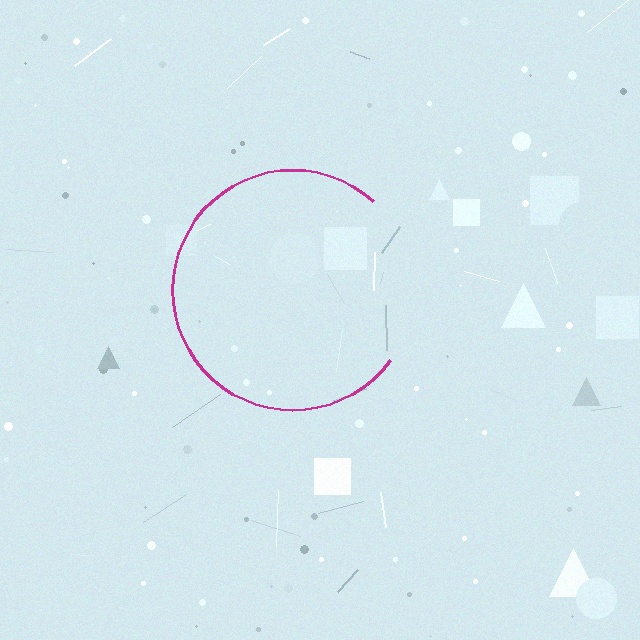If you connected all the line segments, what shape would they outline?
They would outline a circle.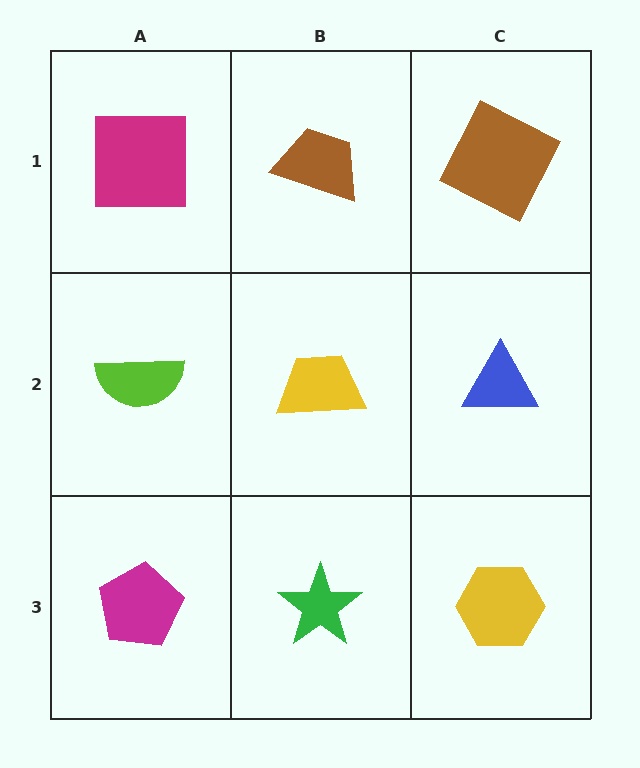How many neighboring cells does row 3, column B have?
3.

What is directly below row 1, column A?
A lime semicircle.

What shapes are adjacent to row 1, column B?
A yellow trapezoid (row 2, column B), a magenta square (row 1, column A), a brown square (row 1, column C).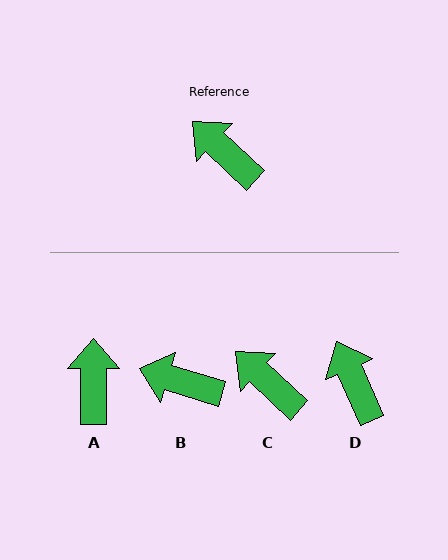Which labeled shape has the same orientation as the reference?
C.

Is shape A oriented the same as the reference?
No, it is off by about 47 degrees.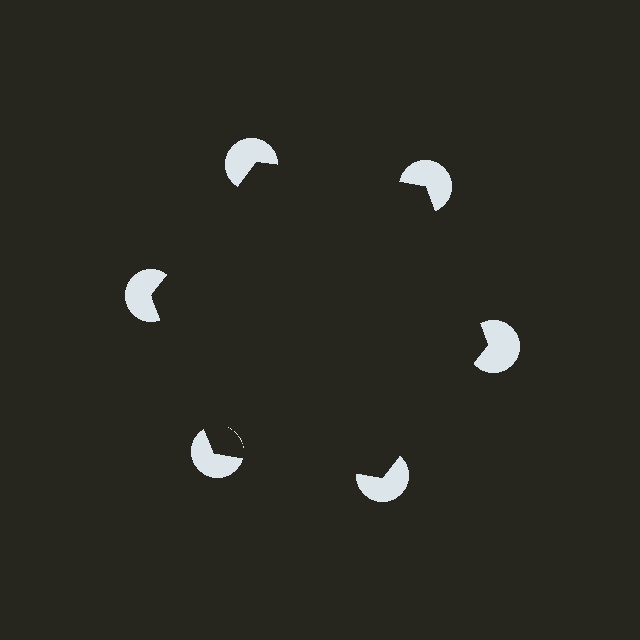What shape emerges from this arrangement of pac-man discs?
An illusory hexagon — its edges are inferred from the aligned wedge cuts in the pac-man discs, not physically drawn.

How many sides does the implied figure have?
6 sides.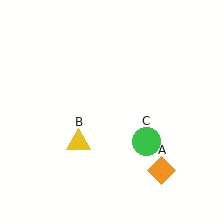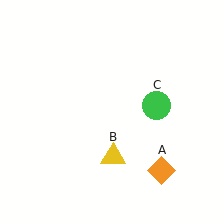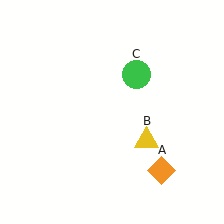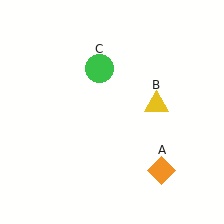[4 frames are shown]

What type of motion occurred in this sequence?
The yellow triangle (object B), green circle (object C) rotated counterclockwise around the center of the scene.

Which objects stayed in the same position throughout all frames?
Orange diamond (object A) remained stationary.